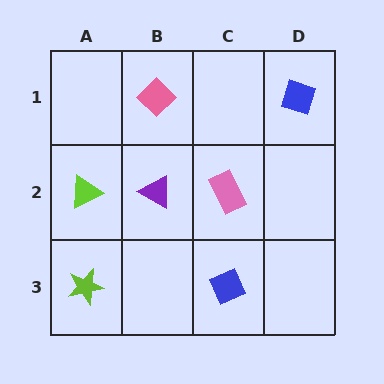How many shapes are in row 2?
3 shapes.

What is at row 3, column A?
A lime star.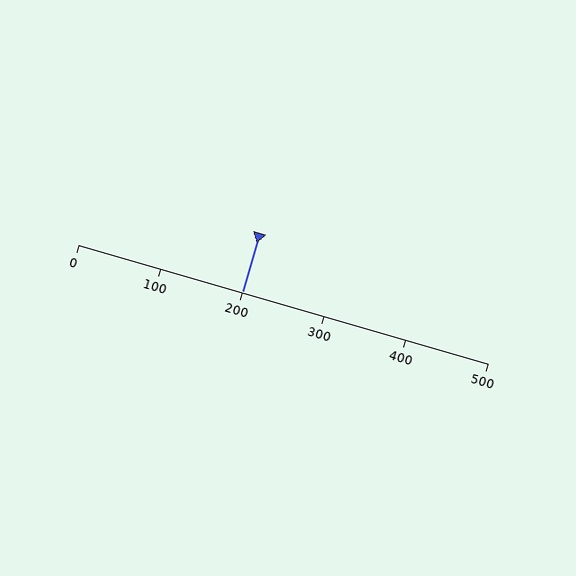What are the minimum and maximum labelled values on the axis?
The axis runs from 0 to 500.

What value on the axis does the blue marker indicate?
The marker indicates approximately 200.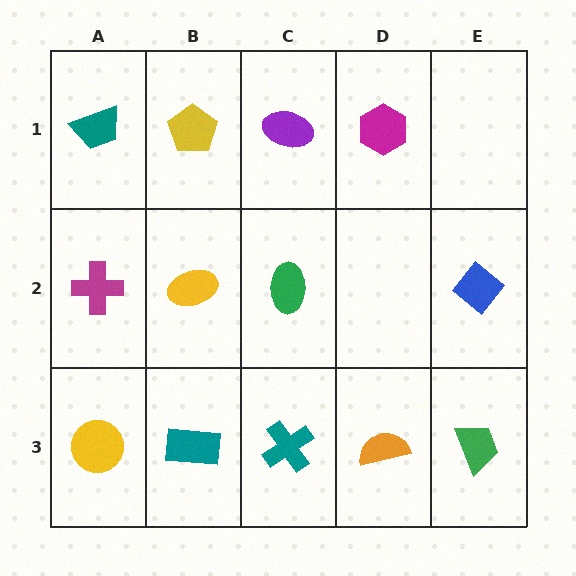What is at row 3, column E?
A green trapezoid.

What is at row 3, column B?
A teal rectangle.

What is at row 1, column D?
A magenta hexagon.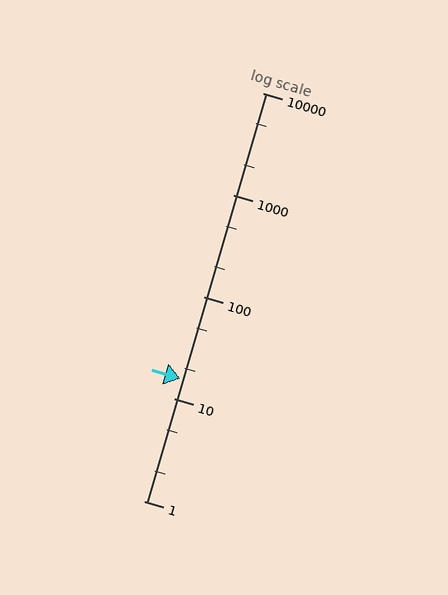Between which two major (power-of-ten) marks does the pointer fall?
The pointer is between 10 and 100.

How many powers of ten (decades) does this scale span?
The scale spans 4 decades, from 1 to 10000.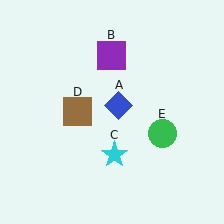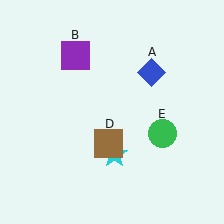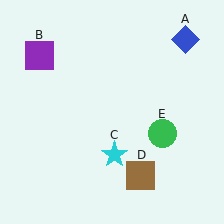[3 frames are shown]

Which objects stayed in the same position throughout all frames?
Cyan star (object C) and green circle (object E) remained stationary.